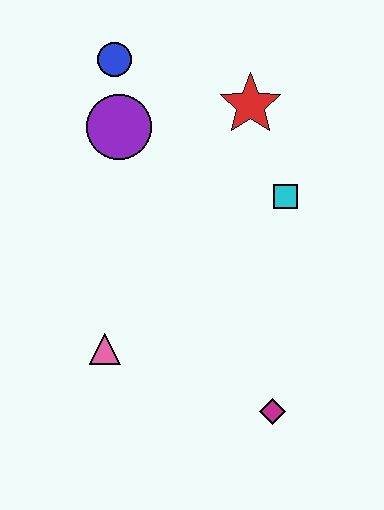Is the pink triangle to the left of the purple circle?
Yes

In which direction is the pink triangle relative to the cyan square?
The pink triangle is to the left of the cyan square.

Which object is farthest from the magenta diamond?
The blue circle is farthest from the magenta diamond.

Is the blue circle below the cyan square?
No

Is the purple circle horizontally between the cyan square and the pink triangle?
Yes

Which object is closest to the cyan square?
The red star is closest to the cyan square.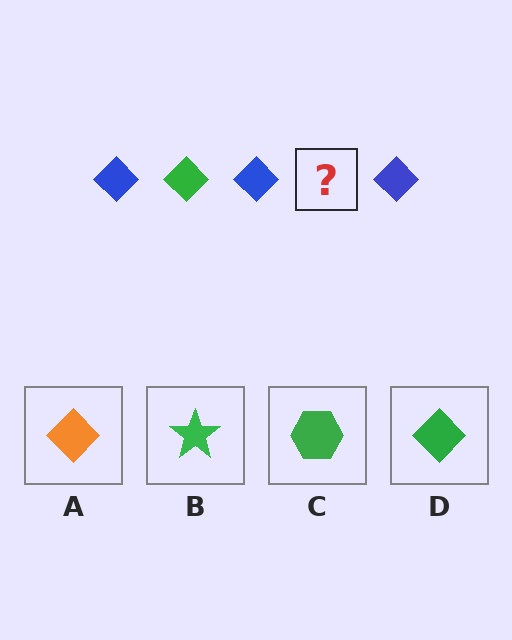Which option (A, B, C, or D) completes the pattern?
D.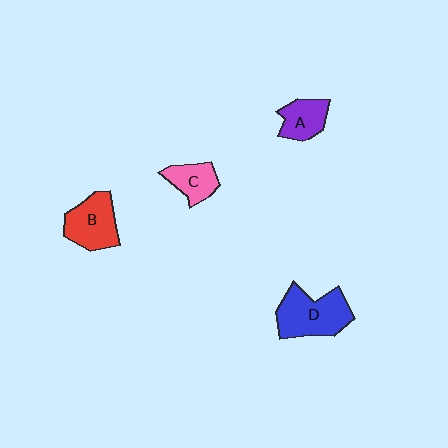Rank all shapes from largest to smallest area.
From largest to smallest: D (blue), B (red), A (purple), C (pink).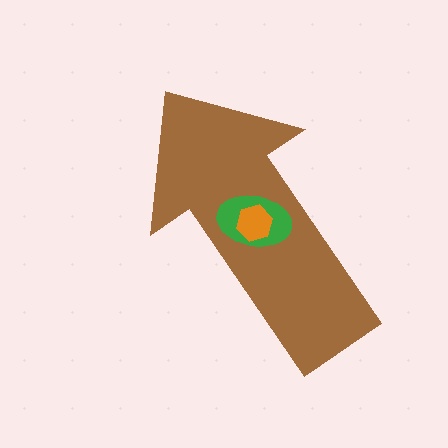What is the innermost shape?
The orange hexagon.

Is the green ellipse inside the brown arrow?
Yes.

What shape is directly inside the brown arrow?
The green ellipse.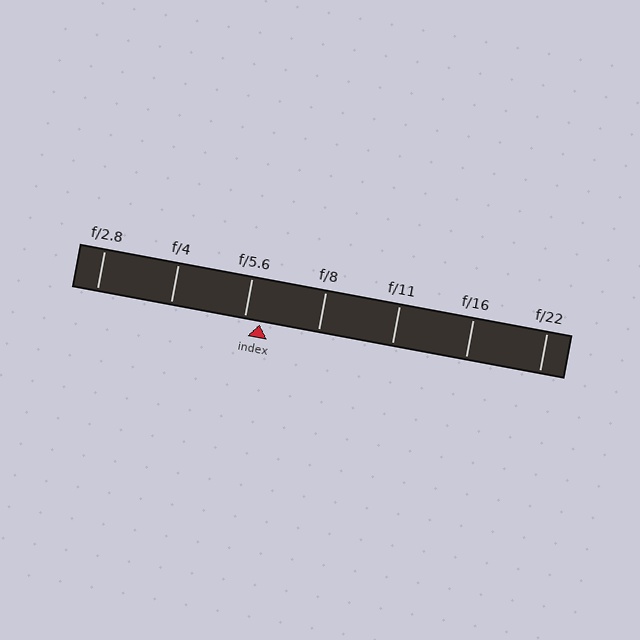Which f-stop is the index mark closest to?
The index mark is closest to f/5.6.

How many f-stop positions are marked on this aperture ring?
There are 7 f-stop positions marked.